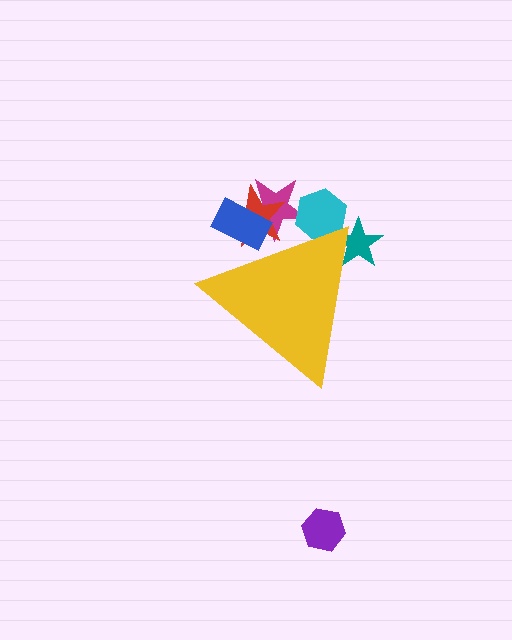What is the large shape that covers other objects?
A yellow triangle.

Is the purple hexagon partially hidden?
No, the purple hexagon is fully visible.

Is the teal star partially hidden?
Yes, the teal star is partially hidden behind the yellow triangle.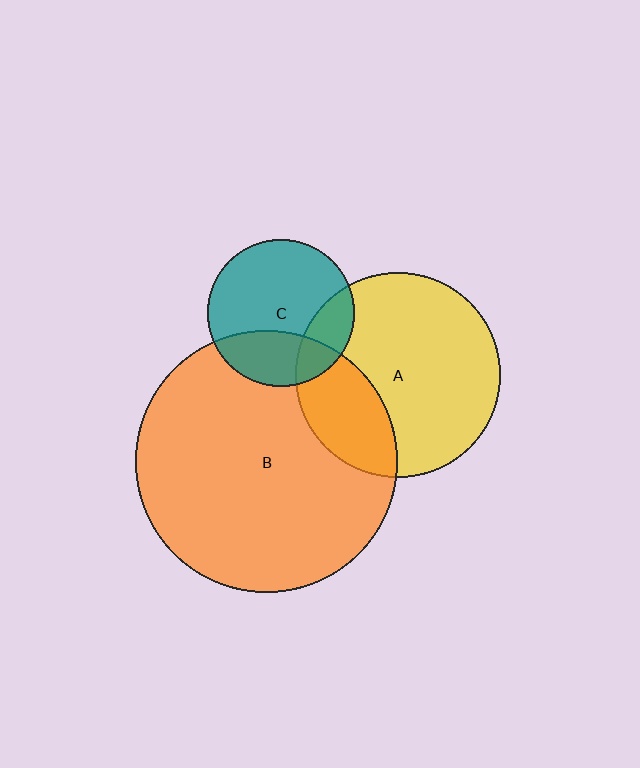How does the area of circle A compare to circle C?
Approximately 1.9 times.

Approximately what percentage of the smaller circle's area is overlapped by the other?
Approximately 20%.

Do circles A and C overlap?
Yes.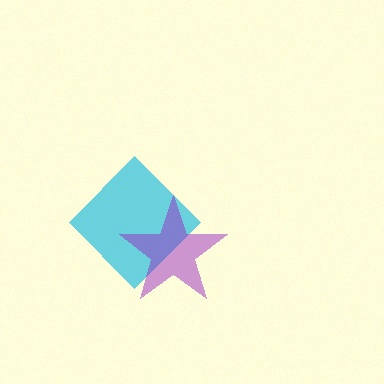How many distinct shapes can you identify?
There are 2 distinct shapes: a cyan diamond, a purple star.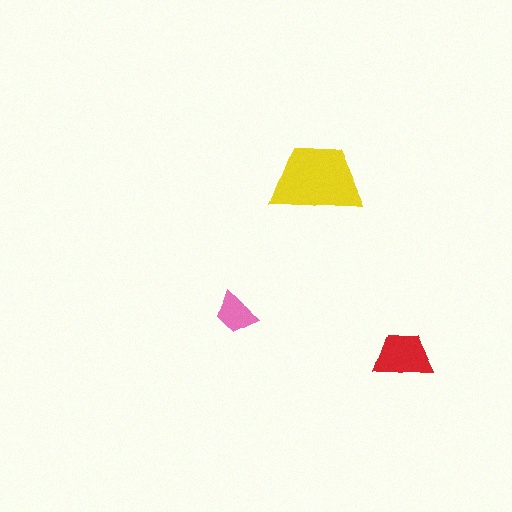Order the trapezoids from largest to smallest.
the yellow one, the red one, the pink one.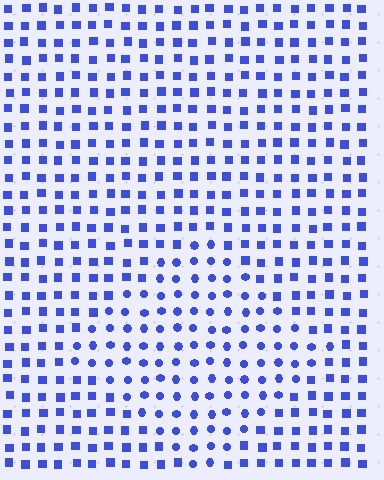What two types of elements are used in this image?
The image uses circles inside the diamond region and squares outside it.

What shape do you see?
I see a diamond.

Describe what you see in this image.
The image is filled with small blue elements arranged in a uniform grid. A diamond-shaped region contains circles, while the surrounding area contains squares. The boundary is defined purely by the change in element shape.